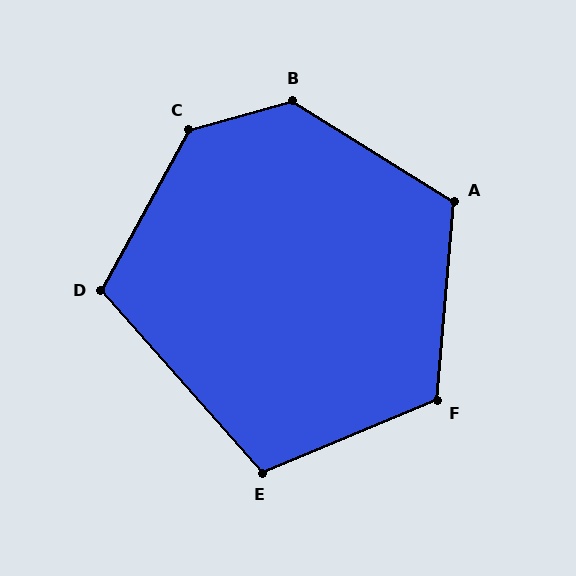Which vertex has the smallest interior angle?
E, at approximately 109 degrees.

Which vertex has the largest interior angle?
C, at approximately 134 degrees.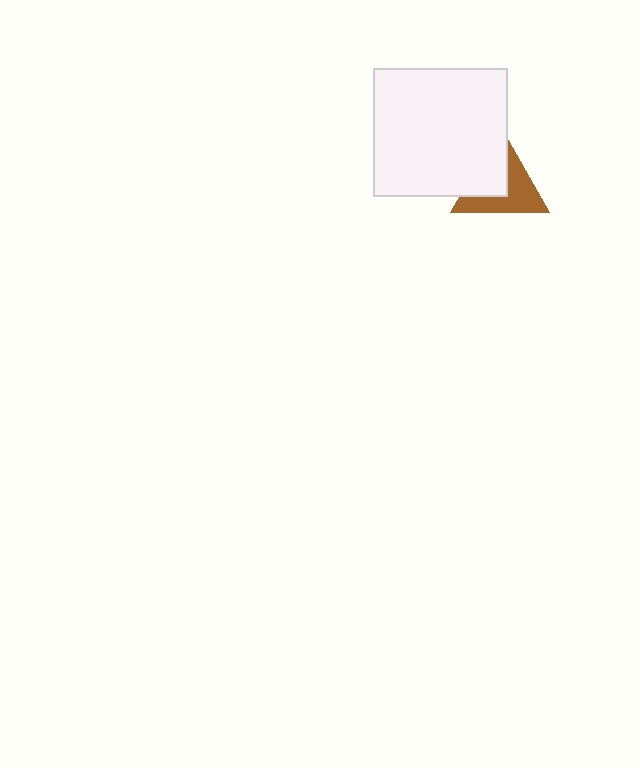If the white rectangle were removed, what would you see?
You would see the complete brown triangle.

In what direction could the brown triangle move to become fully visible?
The brown triangle could move toward the lower-right. That would shift it out from behind the white rectangle entirely.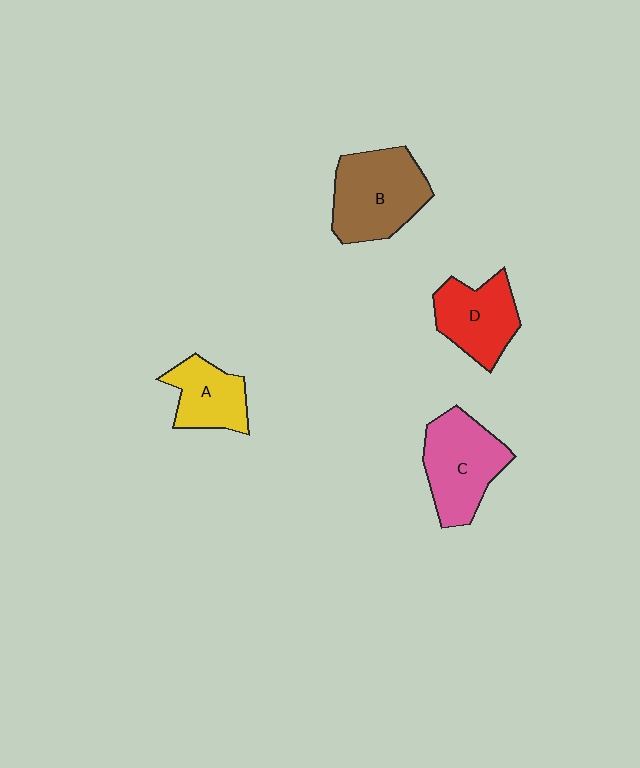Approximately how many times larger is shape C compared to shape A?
Approximately 1.5 times.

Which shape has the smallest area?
Shape A (yellow).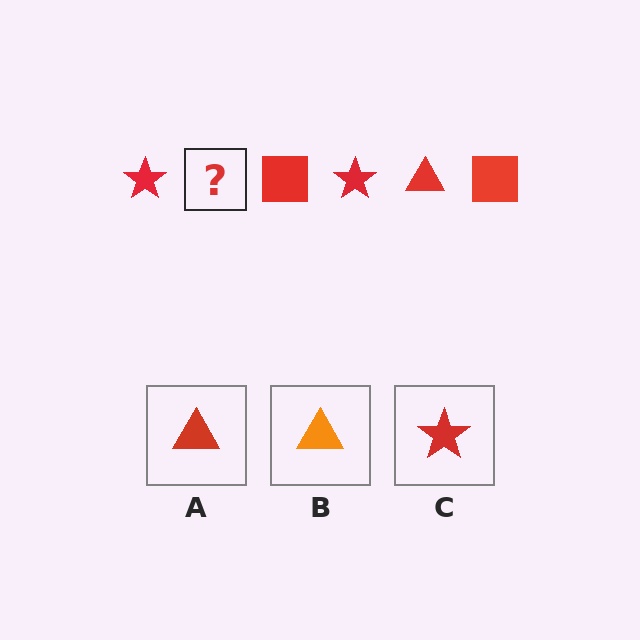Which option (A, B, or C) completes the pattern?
A.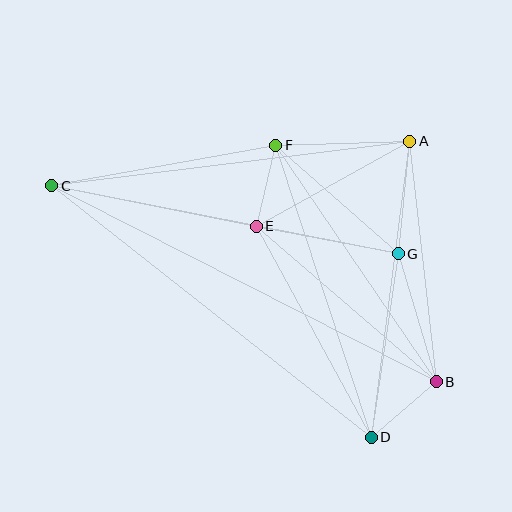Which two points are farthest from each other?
Points B and C are farthest from each other.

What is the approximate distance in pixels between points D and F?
The distance between D and F is approximately 307 pixels.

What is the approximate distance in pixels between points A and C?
The distance between A and C is approximately 361 pixels.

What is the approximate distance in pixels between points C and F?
The distance between C and F is approximately 228 pixels.